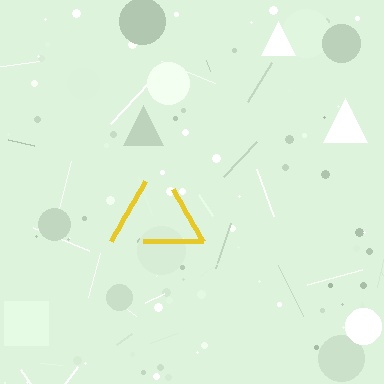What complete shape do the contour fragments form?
The contour fragments form a triangle.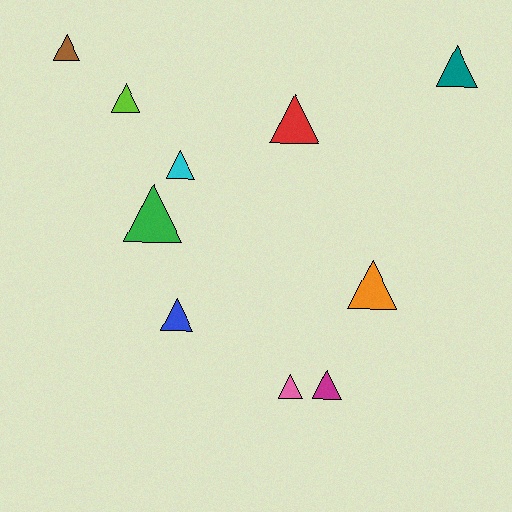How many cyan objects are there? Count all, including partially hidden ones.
There is 1 cyan object.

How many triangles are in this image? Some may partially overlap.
There are 10 triangles.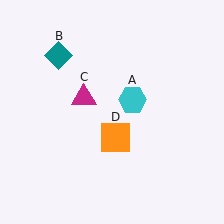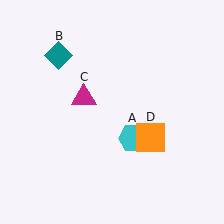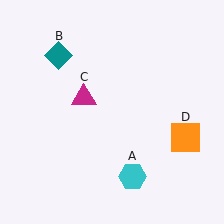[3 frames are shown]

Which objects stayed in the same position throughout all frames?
Teal diamond (object B) and magenta triangle (object C) remained stationary.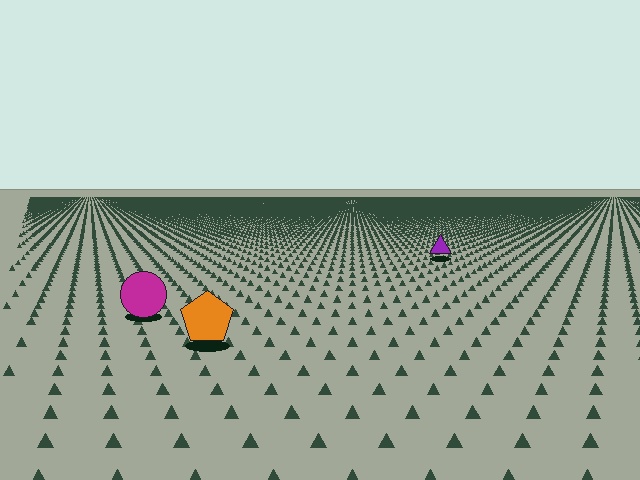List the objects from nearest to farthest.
From nearest to farthest: the orange pentagon, the magenta circle, the purple triangle.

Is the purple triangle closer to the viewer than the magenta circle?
No. The magenta circle is closer — you can tell from the texture gradient: the ground texture is coarser near it.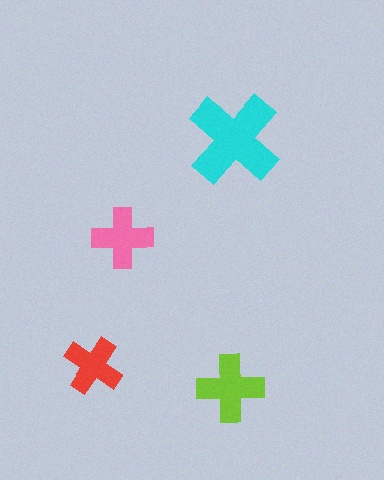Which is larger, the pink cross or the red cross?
The pink one.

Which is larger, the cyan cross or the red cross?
The cyan one.